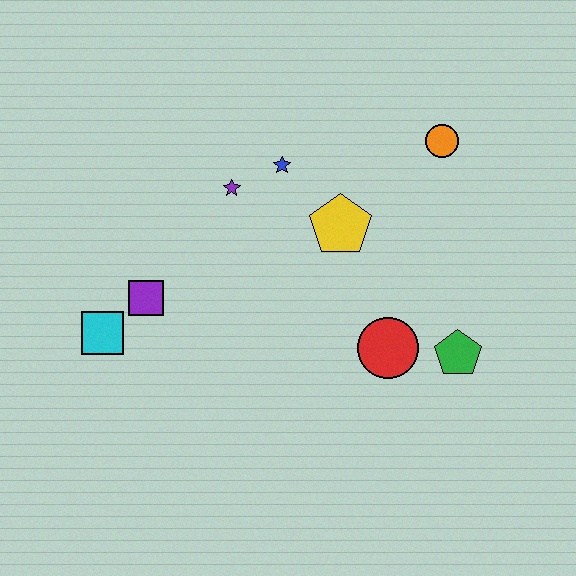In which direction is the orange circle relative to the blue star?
The orange circle is to the right of the blue star.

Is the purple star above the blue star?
No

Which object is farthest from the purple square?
The orange circle is farthest from the purple square.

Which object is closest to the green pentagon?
The red circle is closest to the green pentagon.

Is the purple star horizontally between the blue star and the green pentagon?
No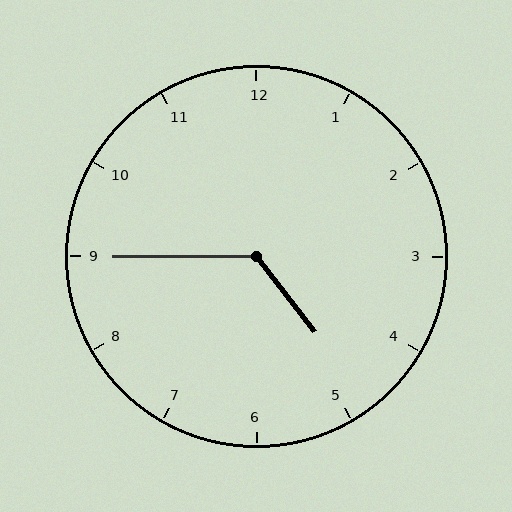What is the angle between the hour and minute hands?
Approximately 128 degrees.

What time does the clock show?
4:45.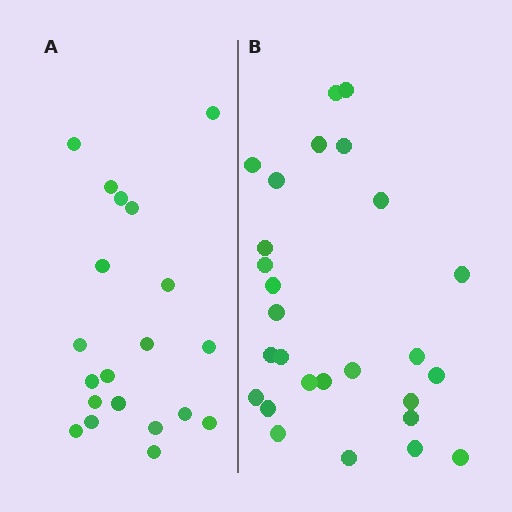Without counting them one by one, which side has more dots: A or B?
Region B (the right region) has more dots.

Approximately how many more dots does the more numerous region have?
Region B has roughly 8 or so more dots than region A.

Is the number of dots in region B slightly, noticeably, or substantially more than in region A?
Region B has noticeably more, but not dramatically so. The ratio is roughly 1.4 to 1.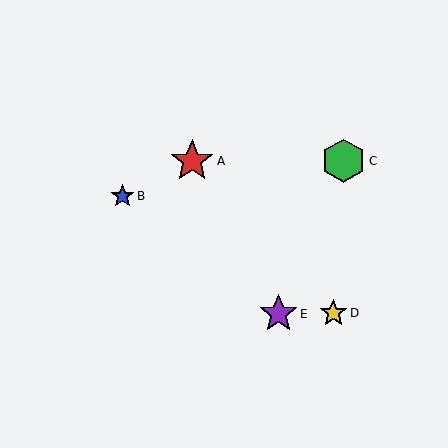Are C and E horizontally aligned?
No, C is at y≈161 and E is at y≈314.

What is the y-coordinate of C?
Object C is at y≈161.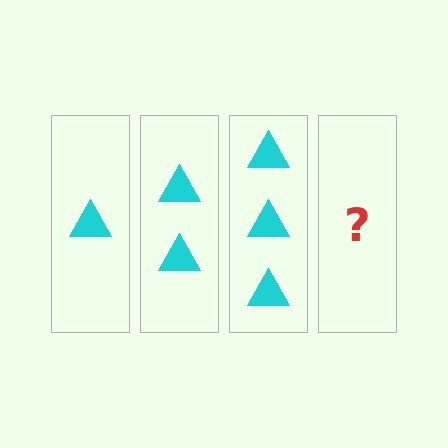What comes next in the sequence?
The next element should be 4 triangles.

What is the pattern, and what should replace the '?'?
The pattern is that each step adds one more triangle. The '?' should be 4 triangles.